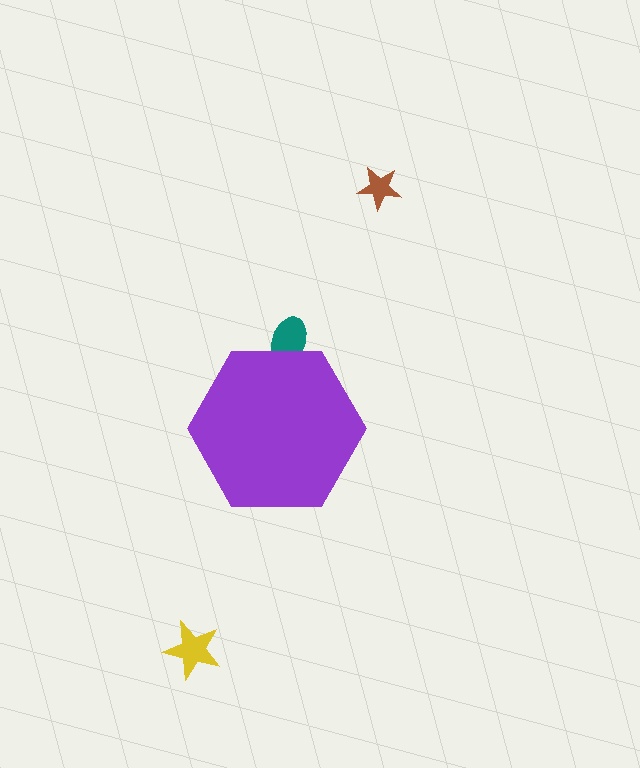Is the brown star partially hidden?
No, the brown star is fully visible.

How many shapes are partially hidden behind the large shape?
1 shape is partially hidden.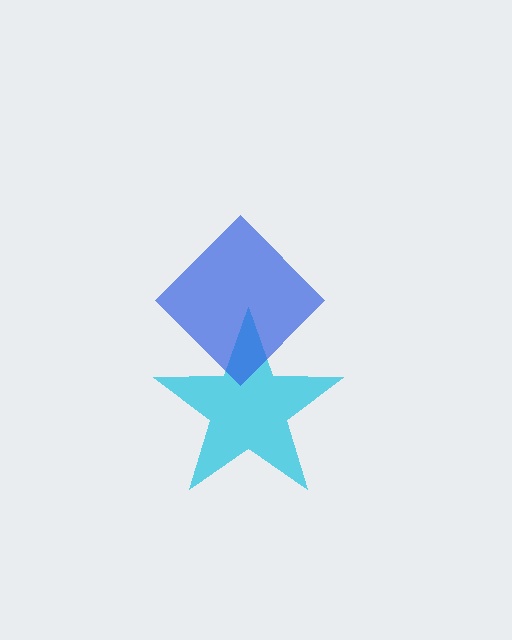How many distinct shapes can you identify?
There are 2 distinct shapes: a cyan star, a blue diamond.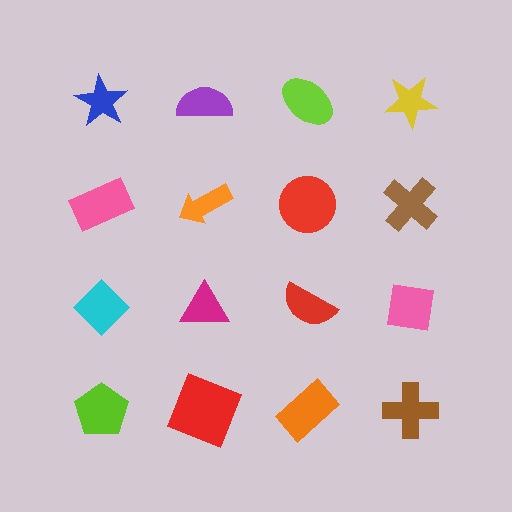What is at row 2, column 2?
An orange arrow.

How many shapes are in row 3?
4 shapes.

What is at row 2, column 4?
A brown cross.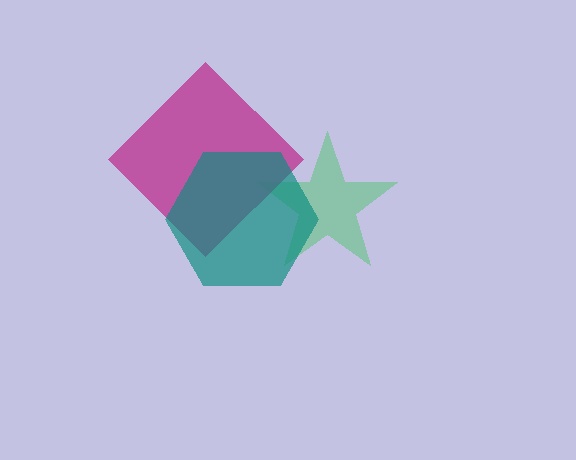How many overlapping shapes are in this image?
There are 3 overlapping shapes in the image.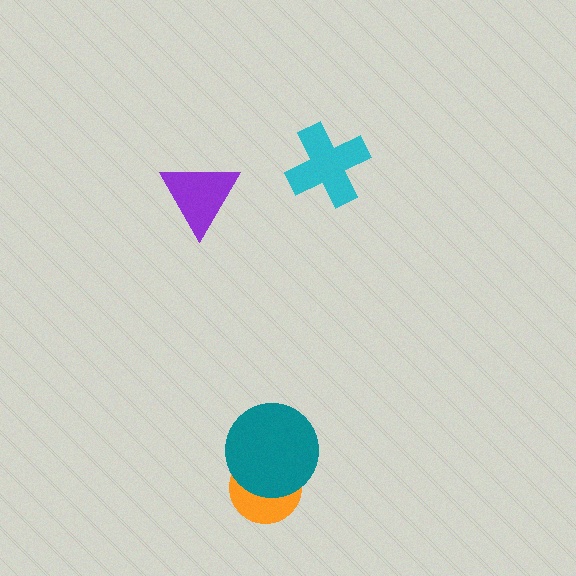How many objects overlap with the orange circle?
1 object overlaps with the orange circle.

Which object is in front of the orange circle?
The teal circle is in front of the orange circle.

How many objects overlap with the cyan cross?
0 objects overlap with the cyan cross.